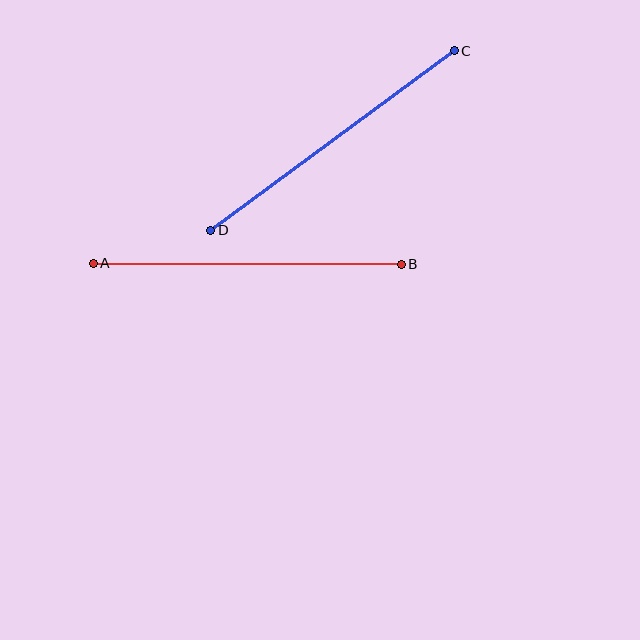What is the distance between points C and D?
The distance is approximately 302 pixels.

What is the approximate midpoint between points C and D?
The midpoint is at approximately (333, 140) pixels.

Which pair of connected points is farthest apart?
Points A and B are farthest apart.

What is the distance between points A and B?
The distance is approximately 308 pixels.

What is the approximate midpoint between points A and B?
The midpoint is at approximately (247, 264) pixels.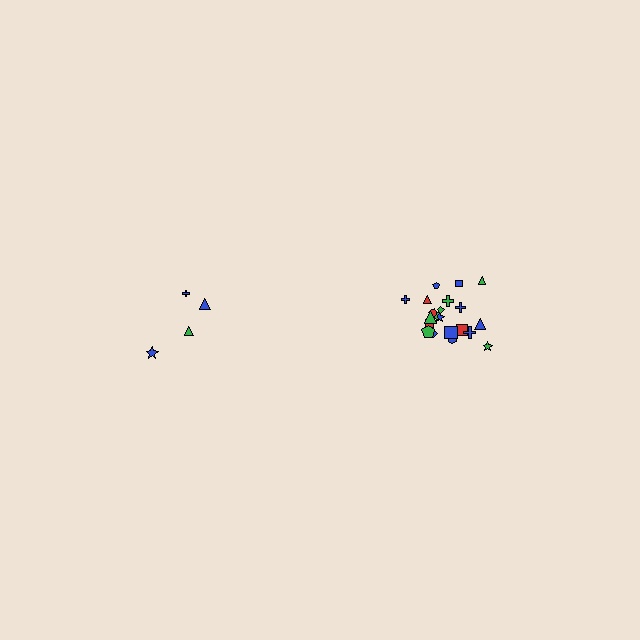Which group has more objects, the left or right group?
The right group.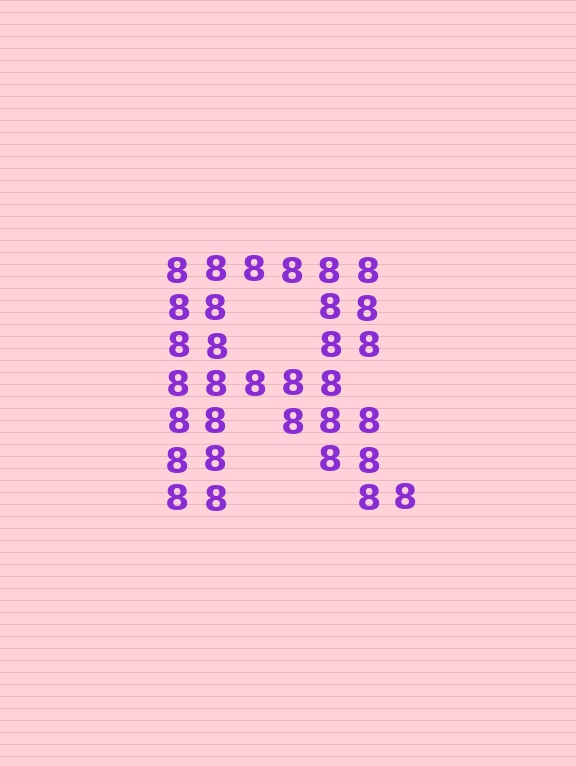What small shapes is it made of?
It is made of small digit 8's.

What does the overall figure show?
The overall figure shows the letter R.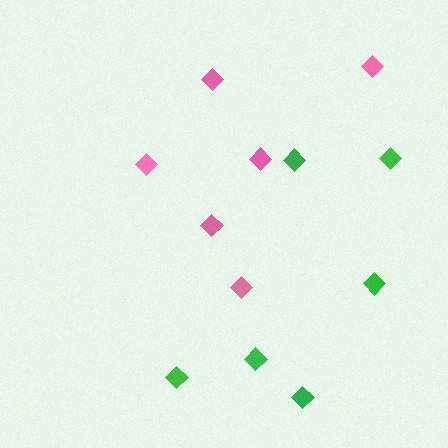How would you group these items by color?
There are 2 groups: one group of pink diamonds (6) and one group of green diamonds (6).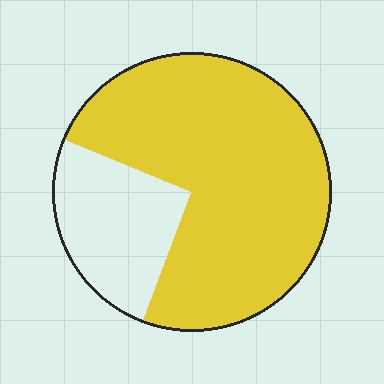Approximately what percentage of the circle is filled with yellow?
Approximately 75%.